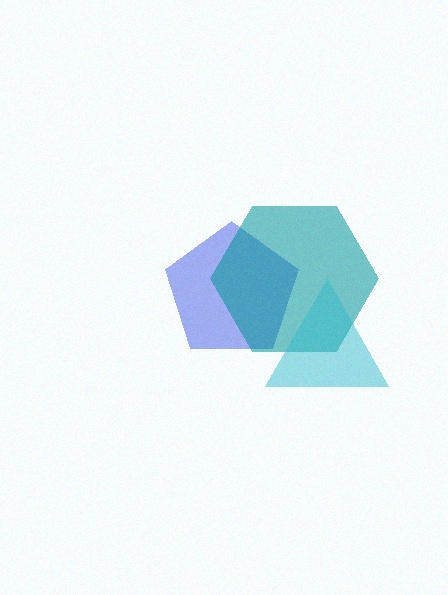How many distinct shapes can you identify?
There are 3 distinct shapes: a blue pentagon, a teal hexagon, a cyan triangle.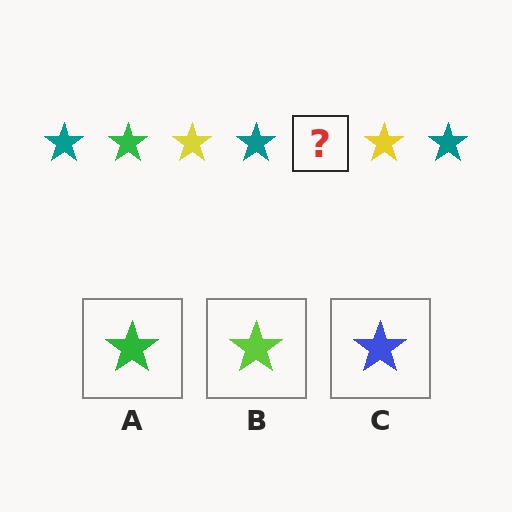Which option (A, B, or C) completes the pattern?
A.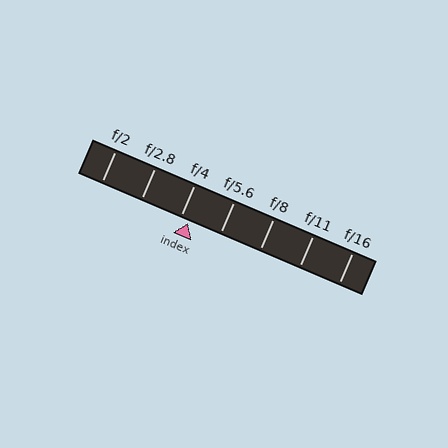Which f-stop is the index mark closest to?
The index mark is closest to f/4.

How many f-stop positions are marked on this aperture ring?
There are 7 f-stop positions marked.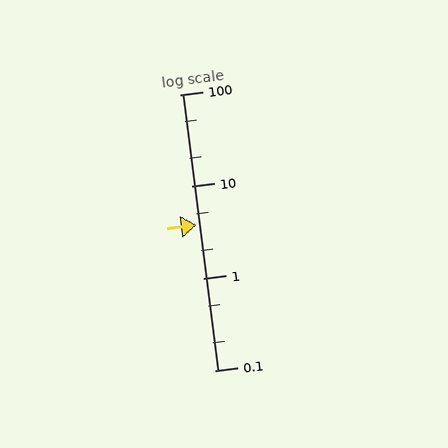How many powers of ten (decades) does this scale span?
The scale spans 3 decades, from 0.1 to 100.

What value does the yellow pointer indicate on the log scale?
The pointer indicates approximately 3.8.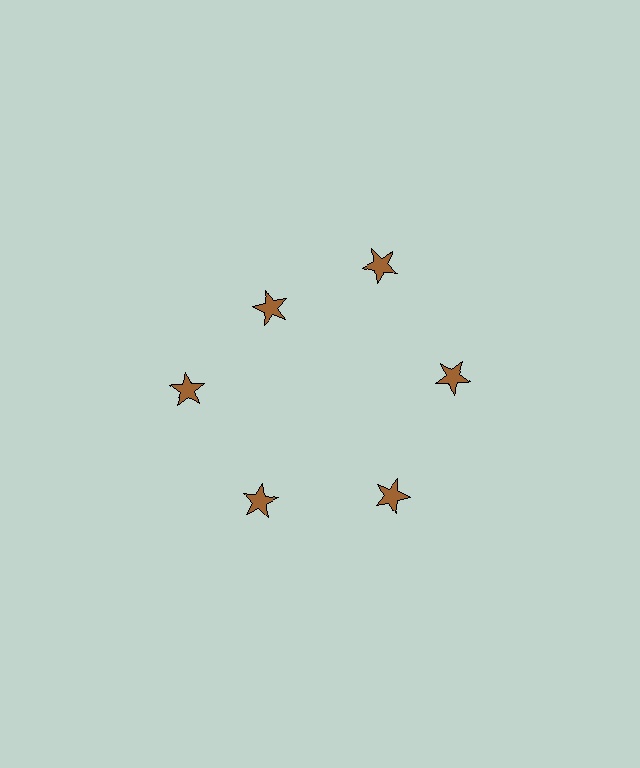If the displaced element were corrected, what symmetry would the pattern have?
It would have 6-fold rotational symmetry — the pattern would map onto itself every 60 degrees.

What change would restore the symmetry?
The symmetry would be restored by moving it outward, back onto the ring so that all 6 stars sit at equal angles and equal distance from the center.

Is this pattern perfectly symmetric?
No. The 6 brown stars are arranged in a ring, but one element near the 11 o'clock position is pulled inward toward the center, breaking the 6-fold rotational symmetry.